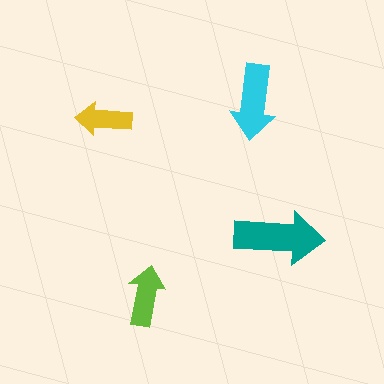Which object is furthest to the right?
The teal arrow is rightmost.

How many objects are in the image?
There are 4 objects in the image.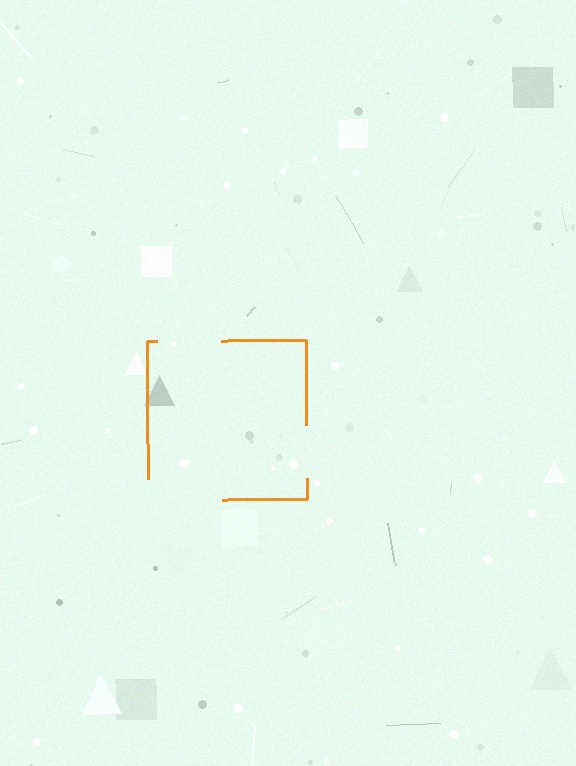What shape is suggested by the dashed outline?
The dashed outline suggests a square.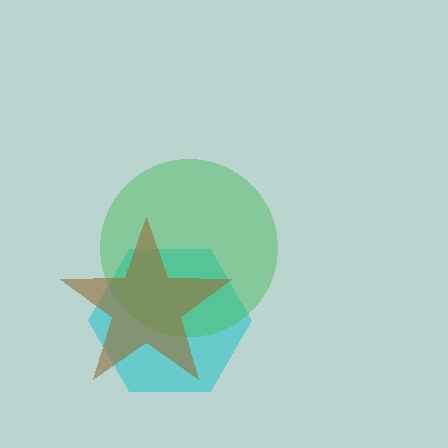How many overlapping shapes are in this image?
There are 3 overlapping shapes in the image.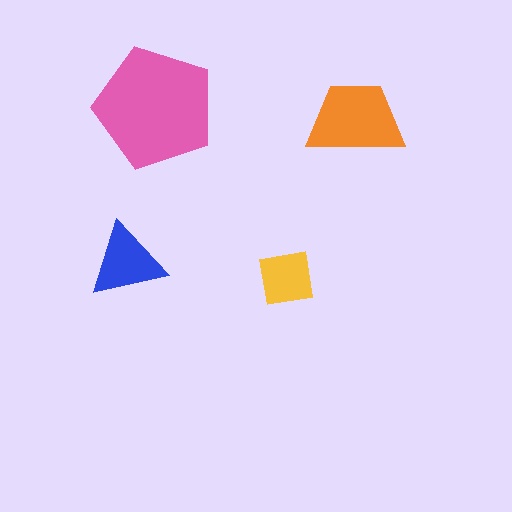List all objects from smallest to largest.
The yellow square, the blue triangle, the orange trapezoid, the pink pentagon.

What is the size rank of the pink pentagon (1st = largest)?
1st.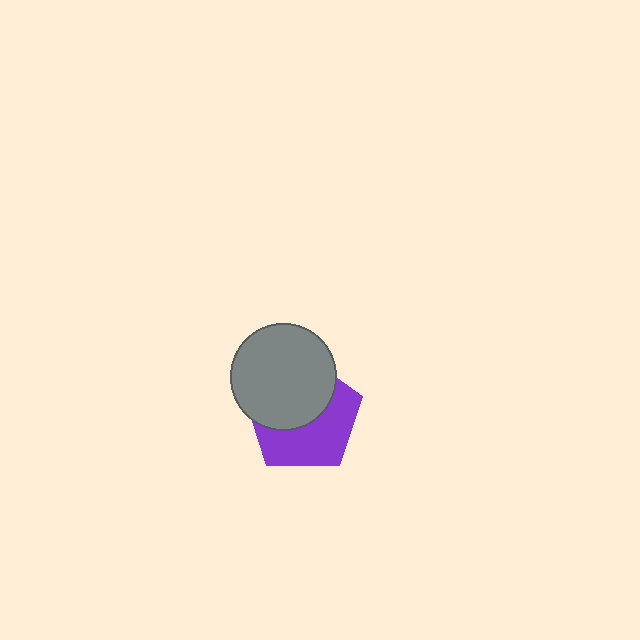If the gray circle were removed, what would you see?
You would see the complete purple pentagon.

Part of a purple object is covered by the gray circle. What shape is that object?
It is a pentagon.